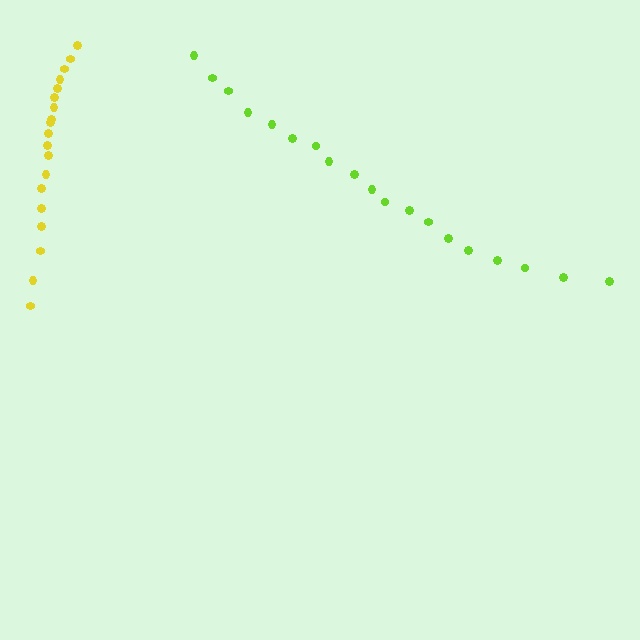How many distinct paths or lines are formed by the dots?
There are 2 distinct paths.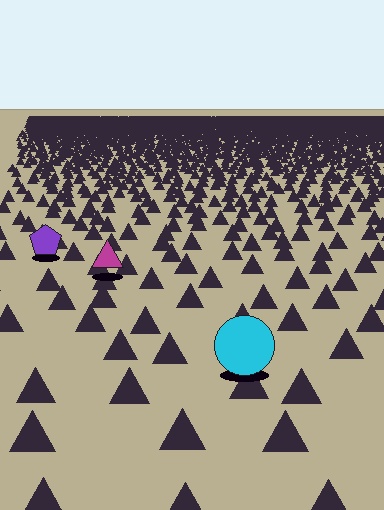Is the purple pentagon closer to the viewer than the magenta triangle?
No. The magenta triangle is closer — you can tell from the texture gradient: the ground texture is coarser near it.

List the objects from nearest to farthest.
From nearest to farthest: the cyan circle, the magenta triangle, the purple pentagon.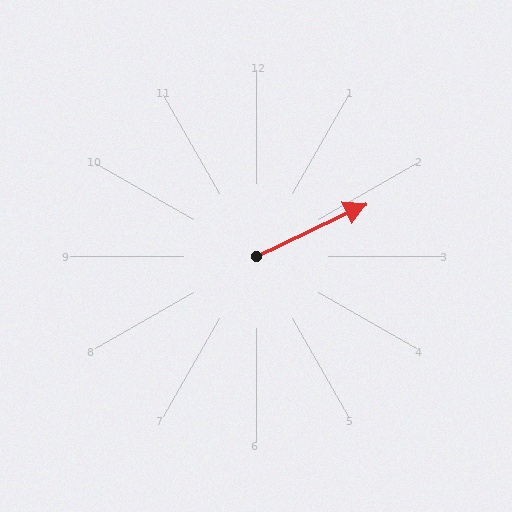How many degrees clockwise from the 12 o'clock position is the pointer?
Approximately 64 degrees.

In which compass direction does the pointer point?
Northeast.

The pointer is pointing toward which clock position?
Roughly 2 o'clock.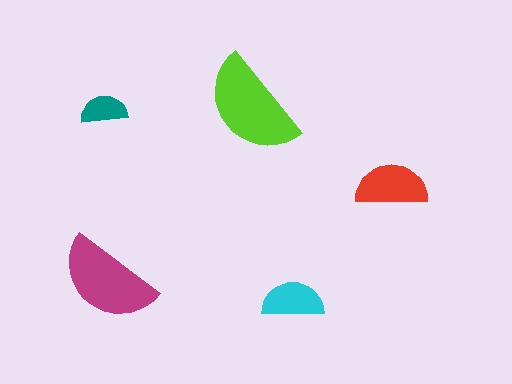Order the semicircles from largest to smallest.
the lime one, the magenta one, the red one, the cyan one, the teal one.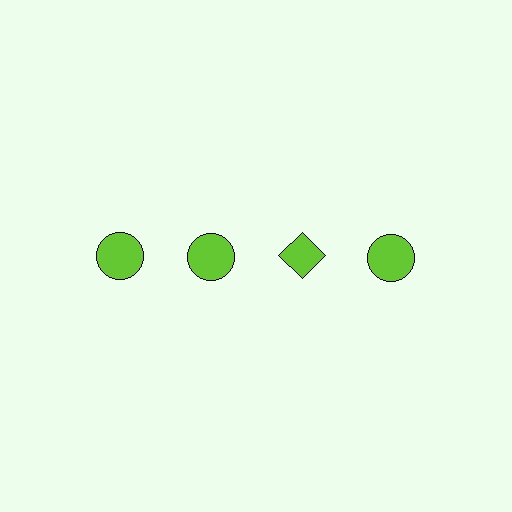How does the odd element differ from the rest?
It has a different shape: diamond instead of circle.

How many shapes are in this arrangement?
There are 4 shapes arranged in a grid pattern.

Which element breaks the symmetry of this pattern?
The lime diamond in the top row, center column breaks the symmetry. All other shapes are lime circles.